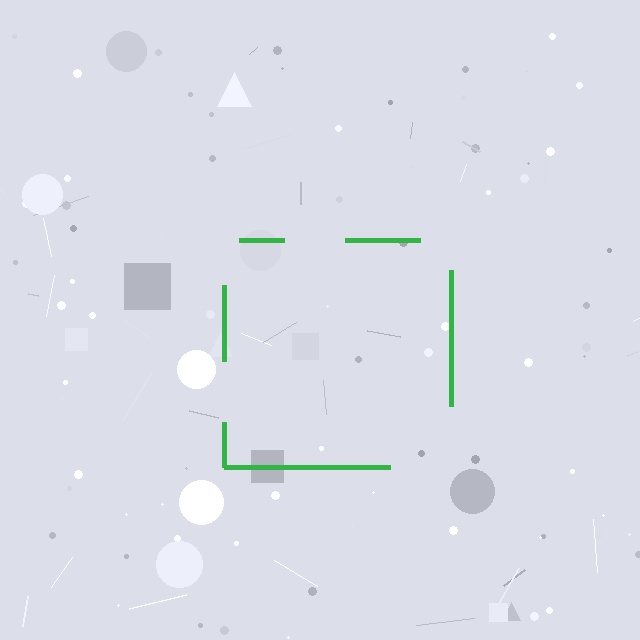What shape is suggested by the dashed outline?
The dashed outline suggests a square.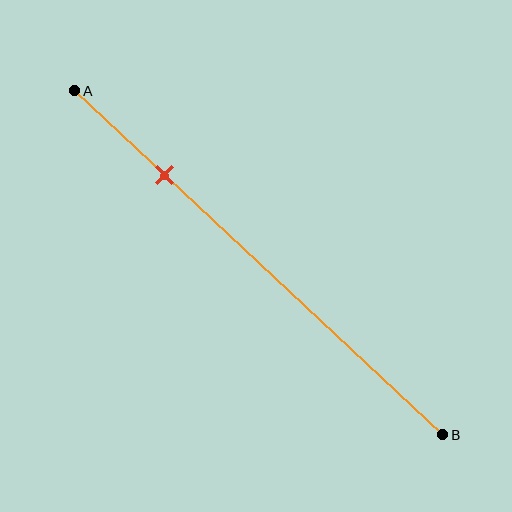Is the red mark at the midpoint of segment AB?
No, the mark is at about 25% from A, not at the 50% midpoint.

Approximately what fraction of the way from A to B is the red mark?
The red mark is approximately 25% of the way from A to B.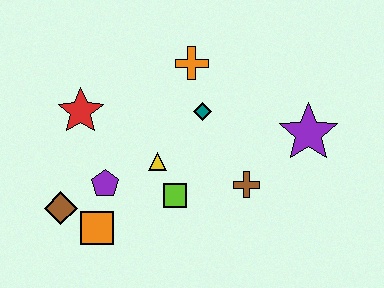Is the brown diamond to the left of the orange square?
Yes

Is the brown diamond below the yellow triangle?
Yes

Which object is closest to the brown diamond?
The orange square is closest to the brown diamond.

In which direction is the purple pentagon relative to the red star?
The purple pentagon is below the red star.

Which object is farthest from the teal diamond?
The brown diamond is farthest from the teal diamond.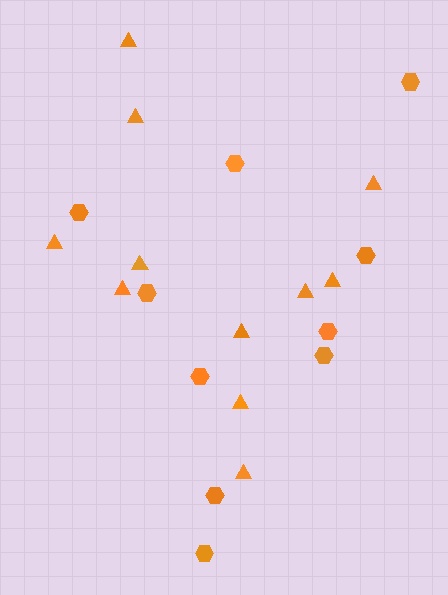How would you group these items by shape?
There are 2 groups: one group of hexagons (10) and one group of triangles (11).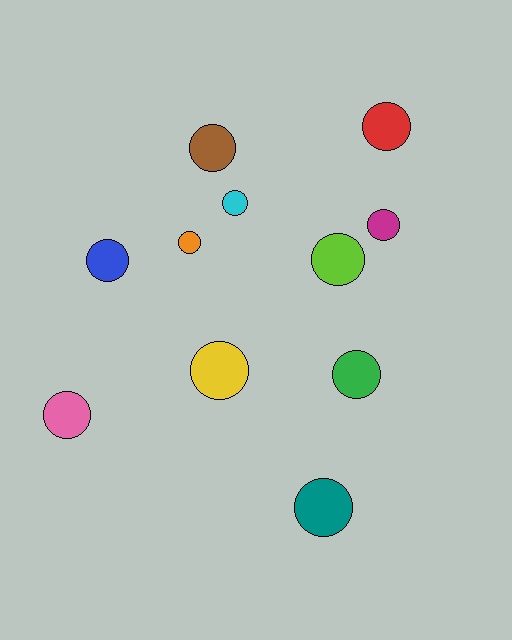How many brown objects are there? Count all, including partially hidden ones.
There is 1 brown object.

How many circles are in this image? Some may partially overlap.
There are 11 circles.